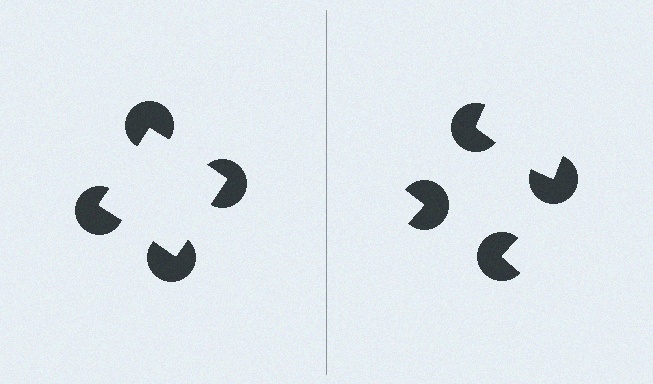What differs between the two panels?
The pac-man discs are positioned identically on both sides; only the wedge orientations differ. On the left they align to a square; on the right they are misaligned.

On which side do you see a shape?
An illusory square appears on the left side. On the right side the wedge cuts are rotated, so no coherent shape forms.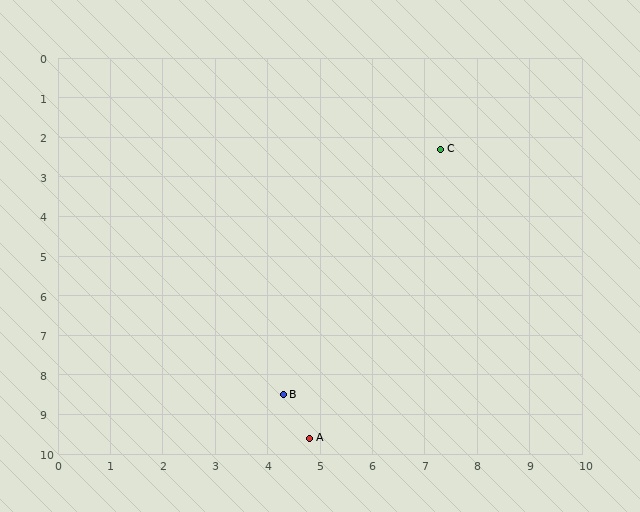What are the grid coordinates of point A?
Point A is at approximately (4.8, 9.6).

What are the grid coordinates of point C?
Point C is at approximately (7.3, 2.3).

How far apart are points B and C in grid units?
Points B and C are about 6.9 grid units apart.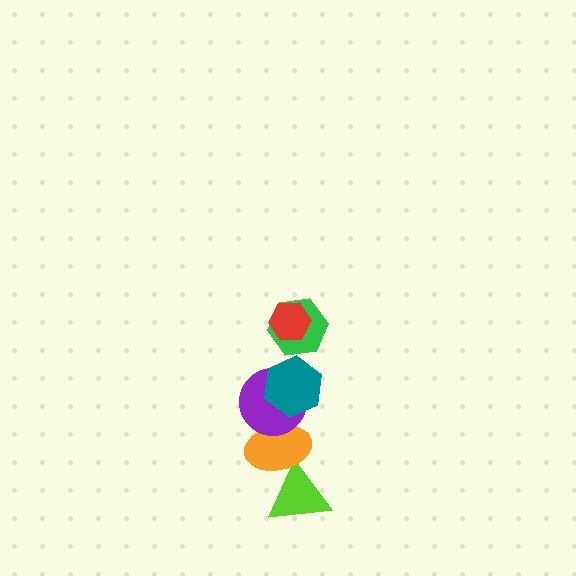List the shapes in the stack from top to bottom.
From top to bottom: the red hexagon, the green hexagon, the teal hexagon, the purple circle, the orange ellipse, the lime triangle.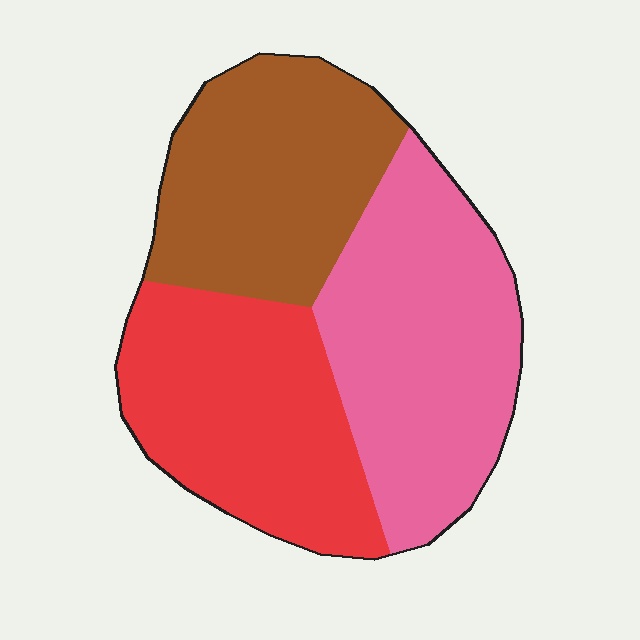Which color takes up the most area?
Pink, at roughly 35%.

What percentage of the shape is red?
Red takes up about one third (1/3) of the shape.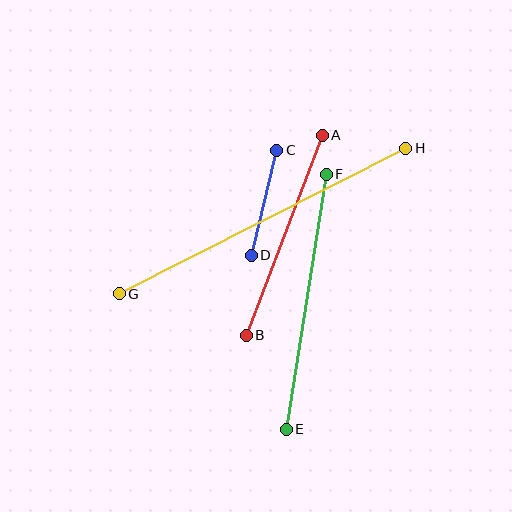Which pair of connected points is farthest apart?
Points G and H are farthest apart.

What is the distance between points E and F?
The distance is approximately 258 pixels.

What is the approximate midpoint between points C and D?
The midpoint is at approximately (264, 203) pixels.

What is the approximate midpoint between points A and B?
The midpoint is at approximately (284, 235) pixels.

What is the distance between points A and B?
The distance is approximately 214 pixels.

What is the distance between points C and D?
The distance is approximately 108 pixels.